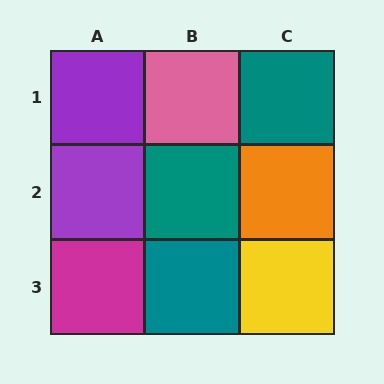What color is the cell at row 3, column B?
Teal.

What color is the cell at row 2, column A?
Purple.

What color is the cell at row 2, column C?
Orange.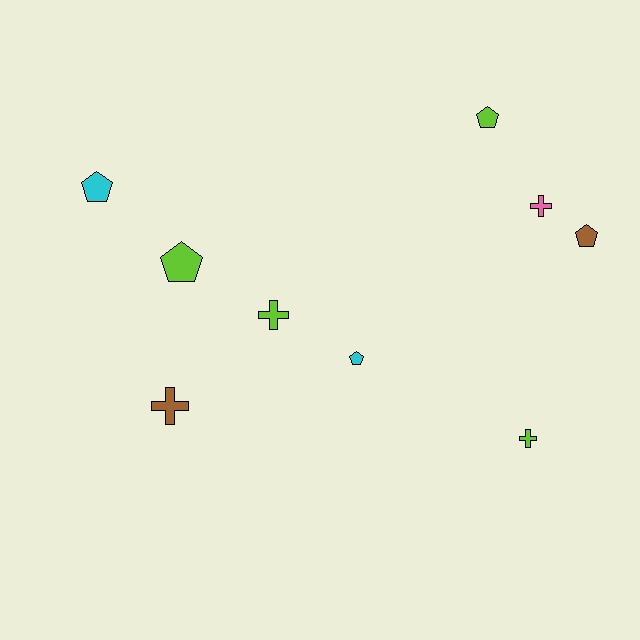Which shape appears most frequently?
Pentagon, with 5 objects.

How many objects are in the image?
There are 9 objects.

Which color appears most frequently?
Lime, with 4 objects.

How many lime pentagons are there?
There are 2 lime pentagons.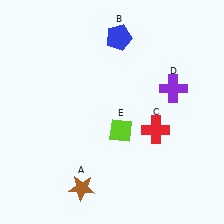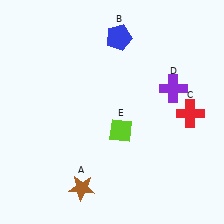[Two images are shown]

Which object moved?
The red cross (C) moved right.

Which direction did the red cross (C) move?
The red cross (C) moved right.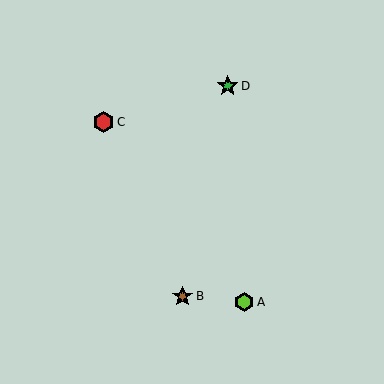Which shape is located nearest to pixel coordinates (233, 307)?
The lime hexagon (labeled A) at (244, 302) is nearest to that location.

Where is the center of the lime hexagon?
The center of the lime hexagon is at (244, 302).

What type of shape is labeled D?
Shape D is a green star.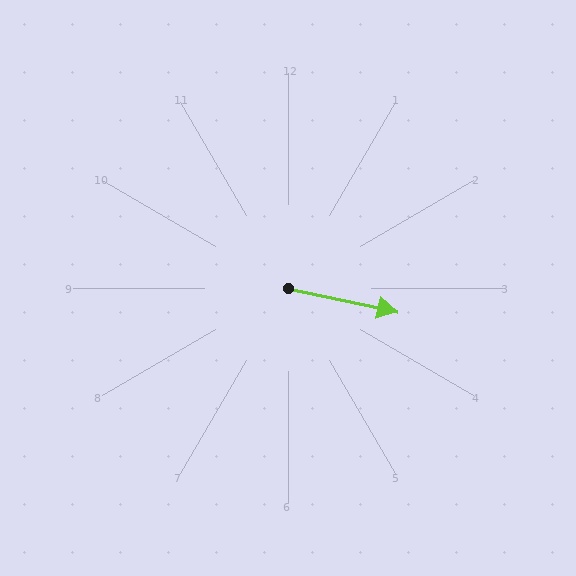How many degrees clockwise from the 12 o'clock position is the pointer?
Approximately 102 degrees.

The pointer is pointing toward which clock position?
Roughly 3 o'clock.